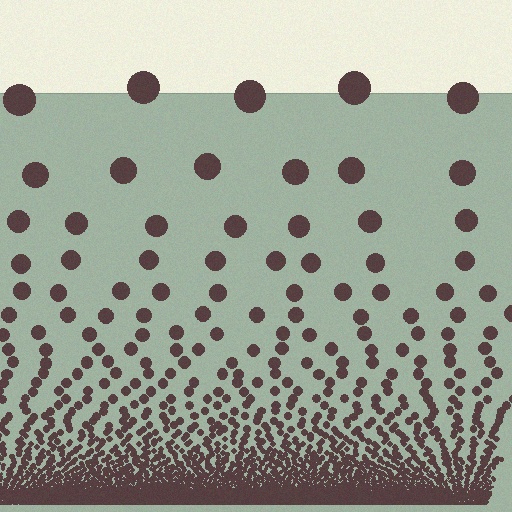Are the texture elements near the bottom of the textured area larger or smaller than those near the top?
Smaller. The gradient is inverted — elements near the bottom are smaller and denser.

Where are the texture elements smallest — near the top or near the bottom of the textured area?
Near the bottom.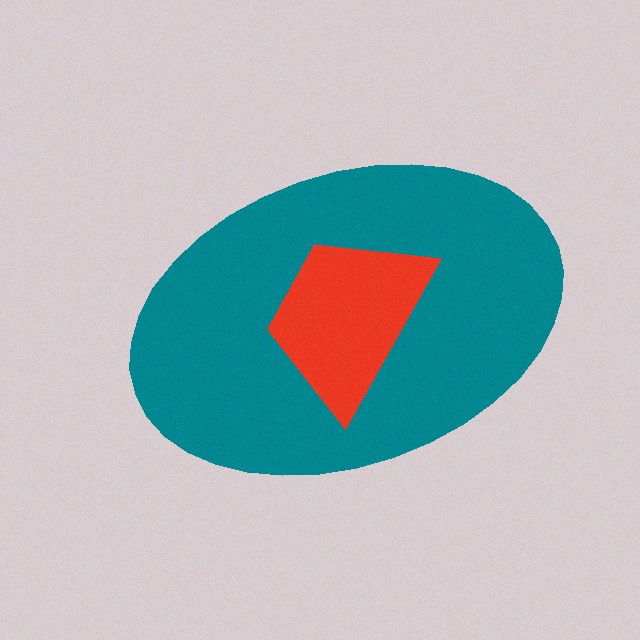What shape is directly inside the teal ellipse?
The red trapezoid.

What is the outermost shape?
The teal ellipse.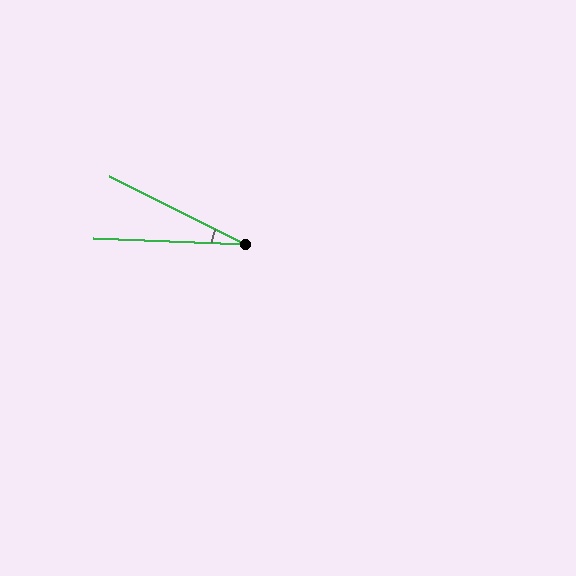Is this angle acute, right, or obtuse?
It is acute.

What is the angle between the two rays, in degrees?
Approximately 24 degrees.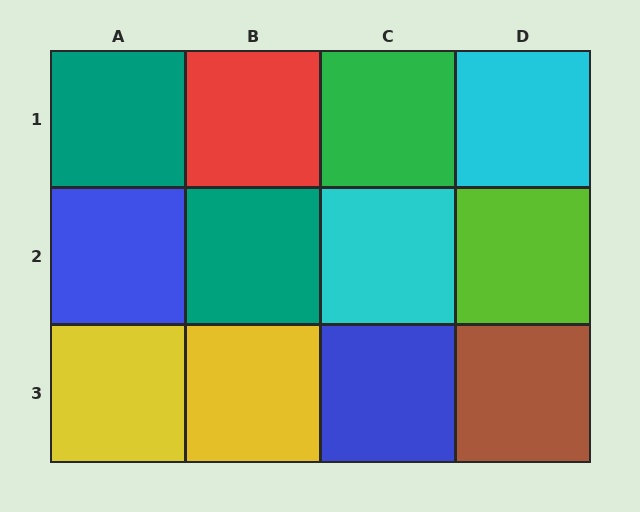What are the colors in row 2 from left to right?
Blue, teal, cyan, lime.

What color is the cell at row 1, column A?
Teal.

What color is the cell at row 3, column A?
Yellow.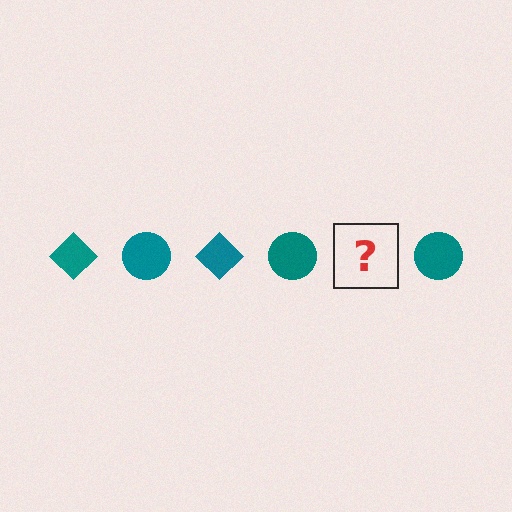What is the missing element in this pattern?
The missing element is a teal diamond.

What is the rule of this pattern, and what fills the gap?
The rule is that the pattern cycles through diamond, circle shapes in teal. The gap should be filled with a teal diamond.